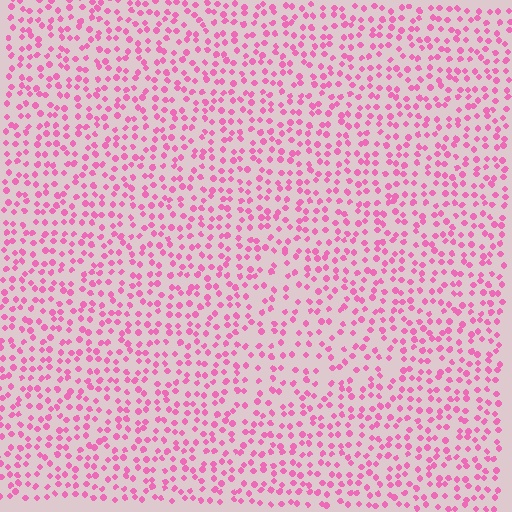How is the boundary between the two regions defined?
The boundary is defined by a change in element density (approximately 1.4x ratio). All elements are the same color, size, and shape.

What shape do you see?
I see a triangle.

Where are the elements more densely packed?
The elements are more densely packed outside the triangle boundary.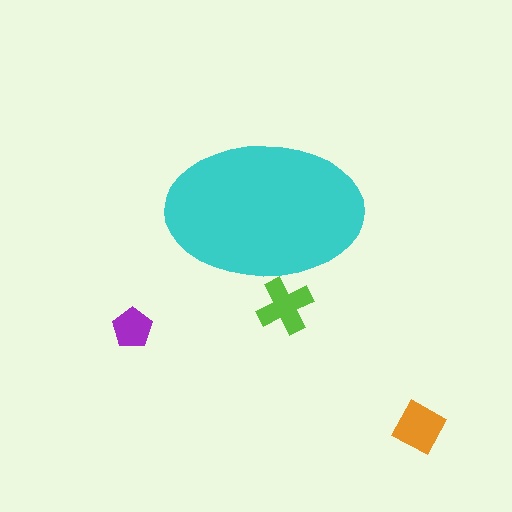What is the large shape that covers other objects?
A cyan ellipse.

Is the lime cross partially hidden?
Yes, the lime cross is partially hidden behind the cyan ellipse.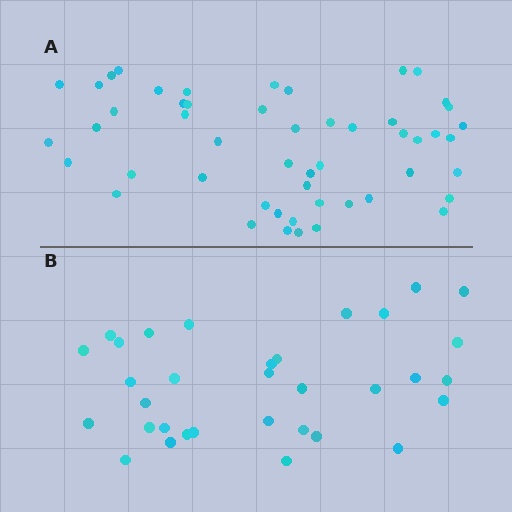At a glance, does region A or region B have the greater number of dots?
Region A (the top region) has more dots.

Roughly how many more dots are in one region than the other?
Region A has approximately 20 more dots than region B.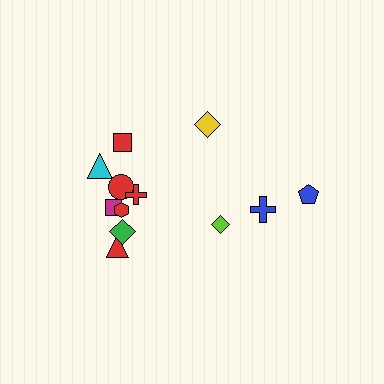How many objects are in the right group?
There are 4 objects.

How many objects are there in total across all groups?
There are 12 objects.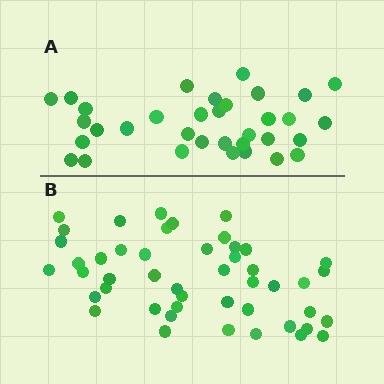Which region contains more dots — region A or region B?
Region B (the bottom region) has more dots.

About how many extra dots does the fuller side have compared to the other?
Region B has approximately 15 more dots than region A.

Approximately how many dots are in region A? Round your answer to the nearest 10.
About 30 dots. (The exact count is 34, which rounds to 30.)